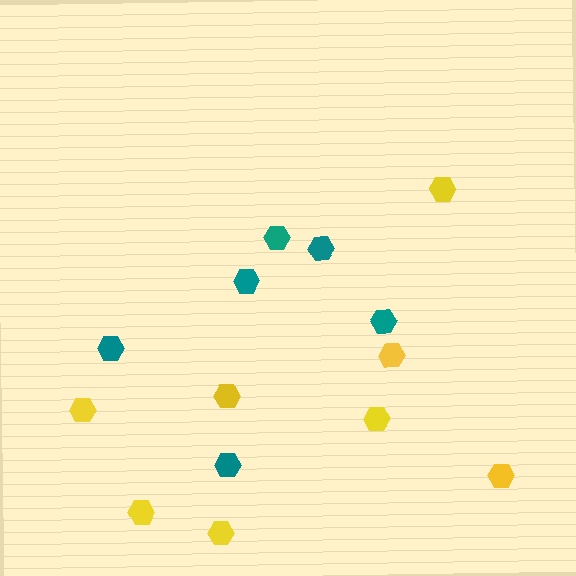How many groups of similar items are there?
There are 2 groups: one group of teal hexagons (6) and one group of yellow hexagons (8).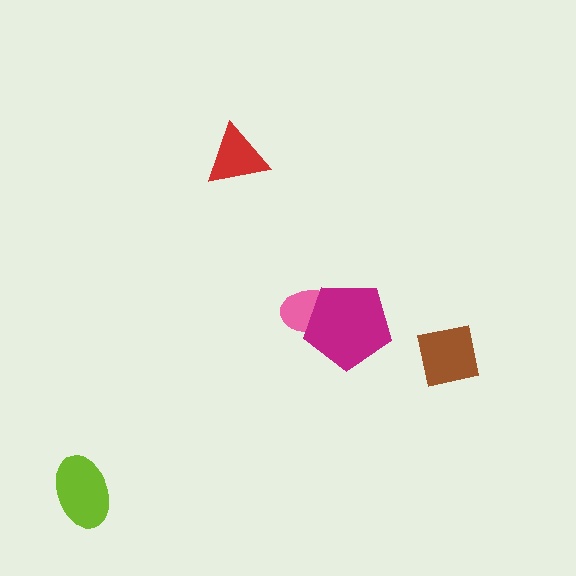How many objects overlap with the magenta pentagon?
1 object overlaps with the magenta pentagon.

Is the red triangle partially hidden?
No, no other shape covers it.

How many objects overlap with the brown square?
0 objects overlap with the brown square.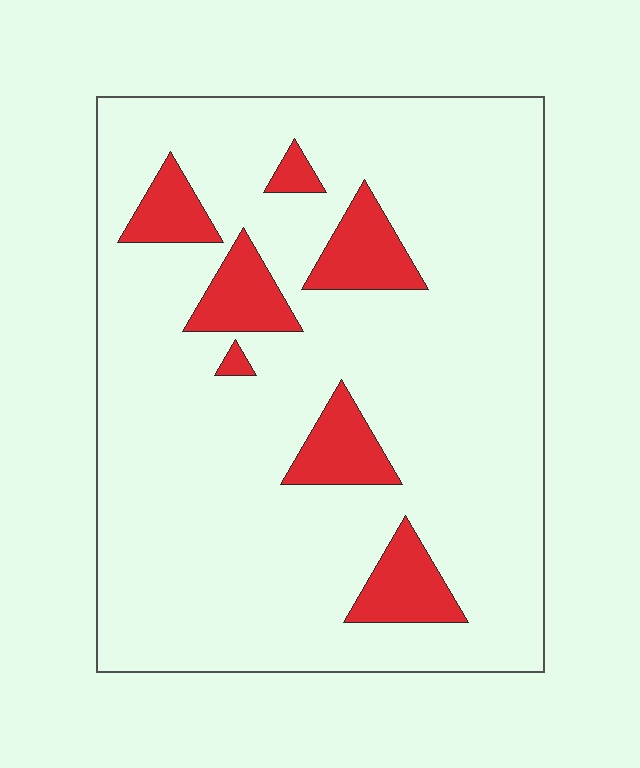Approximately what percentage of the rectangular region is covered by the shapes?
Approximately 15%.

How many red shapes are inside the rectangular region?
7.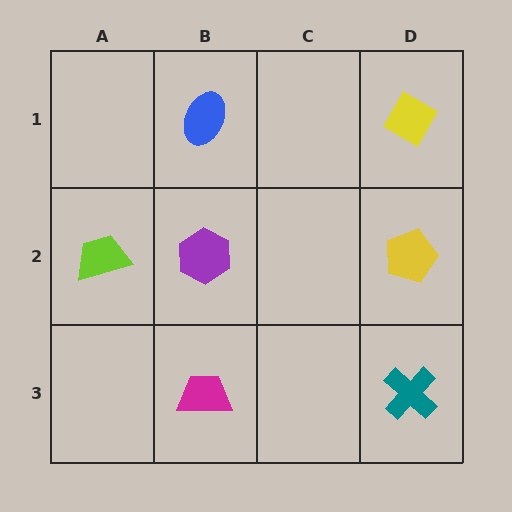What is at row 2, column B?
A purple hexagon.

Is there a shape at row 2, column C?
No, that cell is empty.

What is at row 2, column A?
A lime trapezoid.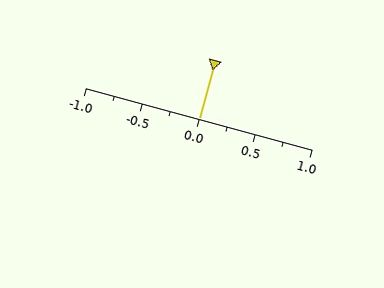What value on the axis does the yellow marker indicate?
The marker indicates approximately 0.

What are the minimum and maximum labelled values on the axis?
The axis runs from -1.0 to 1.0.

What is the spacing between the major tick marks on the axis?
The major ticks are spaced 0.5 apart.